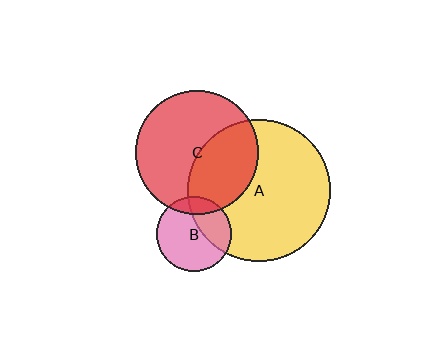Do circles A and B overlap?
Yes.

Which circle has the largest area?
Circle A (yellow).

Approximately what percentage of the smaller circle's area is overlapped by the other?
Approximately 35%.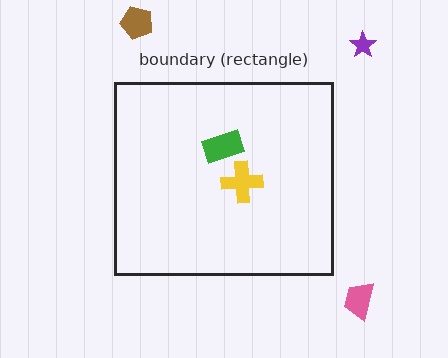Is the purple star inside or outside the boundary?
Outside.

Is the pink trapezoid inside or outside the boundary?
Outside.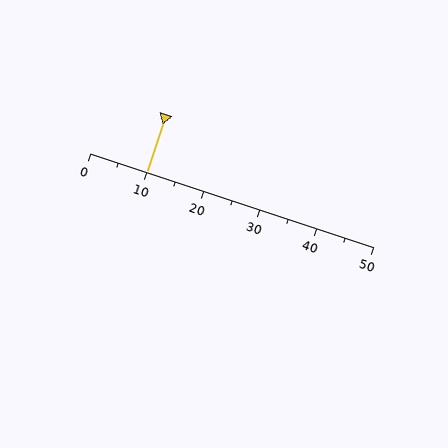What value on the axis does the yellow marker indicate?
The marker indicates approximately 10.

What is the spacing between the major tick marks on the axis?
The major ticks are spaced 10 apart.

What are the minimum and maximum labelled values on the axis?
The axis runs from 0 to 50.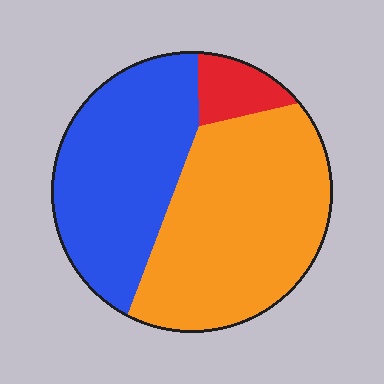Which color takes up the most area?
Orange, at roughly 50%.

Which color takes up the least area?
Red, at roughly 10%.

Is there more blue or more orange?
Orange.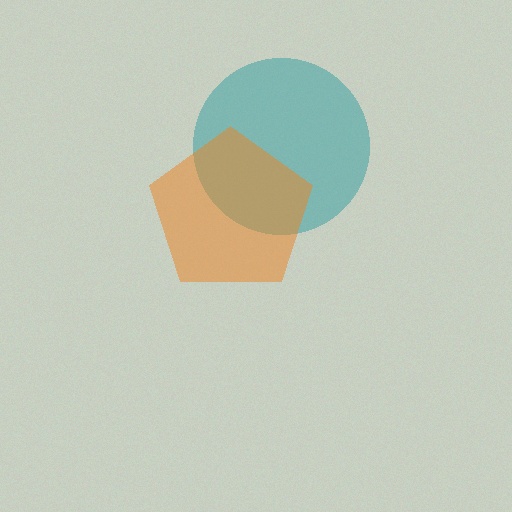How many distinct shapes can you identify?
There are 2 distinct shapes: a teal circle, an orange pentagon.